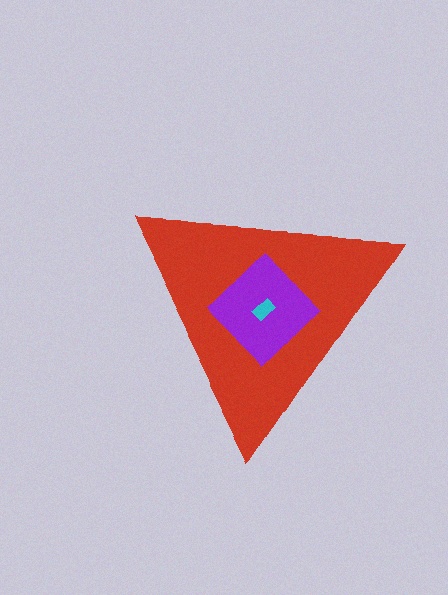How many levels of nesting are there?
3.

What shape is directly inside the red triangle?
The purple diamond.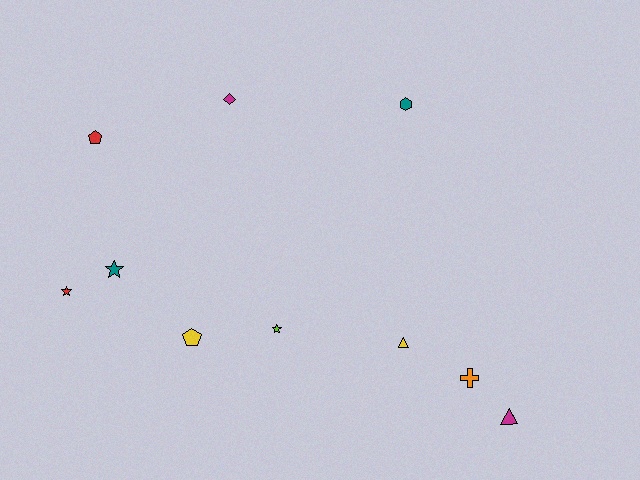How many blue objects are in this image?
There are no blue objects.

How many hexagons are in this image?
There is 1 hexagon.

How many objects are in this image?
There are 10 objects.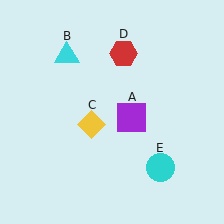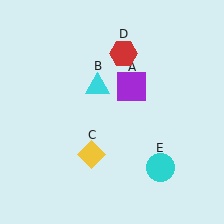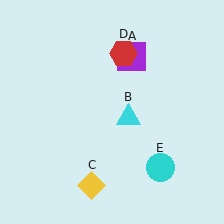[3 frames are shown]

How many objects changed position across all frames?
3 objects changed position: purple square (object A), cyan triangle (object B), yellow diamond (object C).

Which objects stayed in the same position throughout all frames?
Red hexagon (object D) and cyan circle (object E) remained stationary.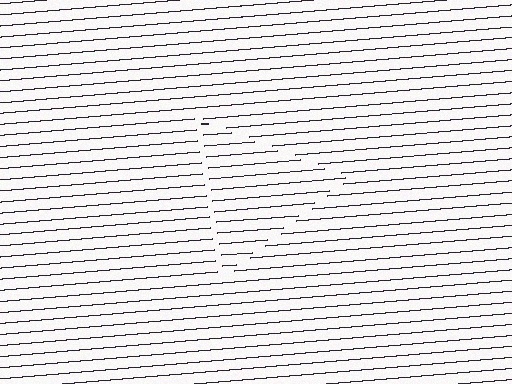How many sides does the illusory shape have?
3 sides — the line-ends trace a triangle.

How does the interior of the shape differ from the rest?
The interior of the shape contains the same grating, shifted by half a period — the contour is defined by the phase discontinuity where line-ends from the inner and outer gratings abut.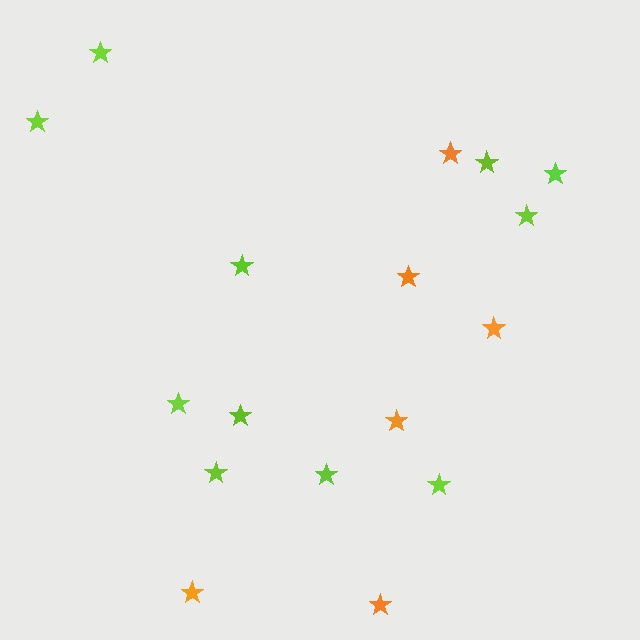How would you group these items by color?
There are 2 groups: one group of lime stars (11) and one group of orange stars (6).